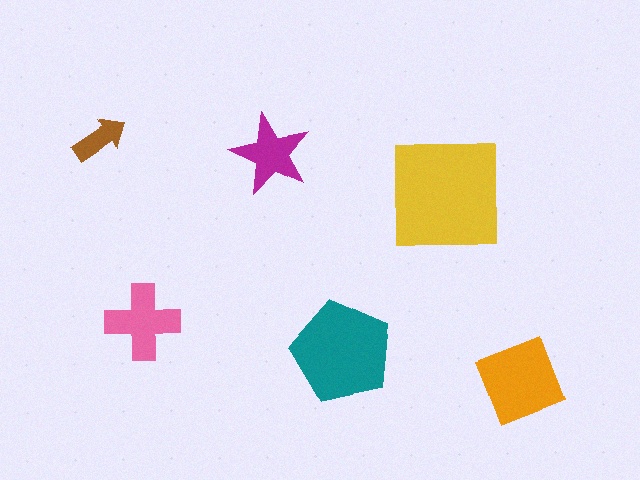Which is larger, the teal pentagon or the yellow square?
The yellow square.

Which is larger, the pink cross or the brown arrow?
The pink cross.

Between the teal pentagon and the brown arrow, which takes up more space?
The teal pentagon.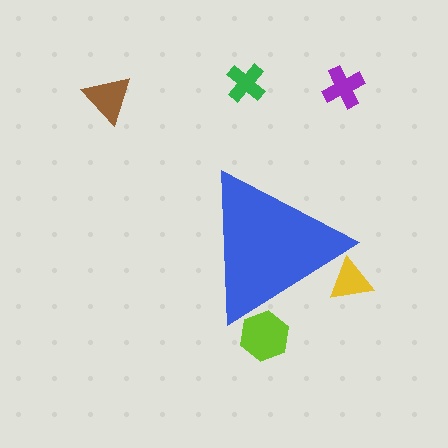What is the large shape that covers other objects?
A blue triangle.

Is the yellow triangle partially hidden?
Yes, the yellow triangle is partially hidden behind the blue triangle.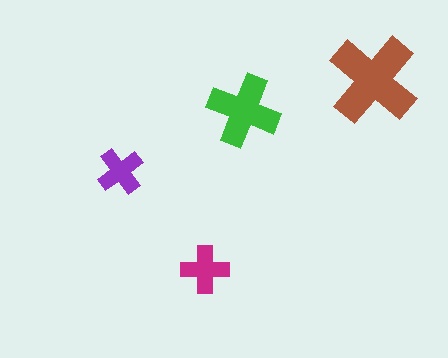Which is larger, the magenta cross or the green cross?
The green one.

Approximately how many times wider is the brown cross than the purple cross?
About 2 times wider.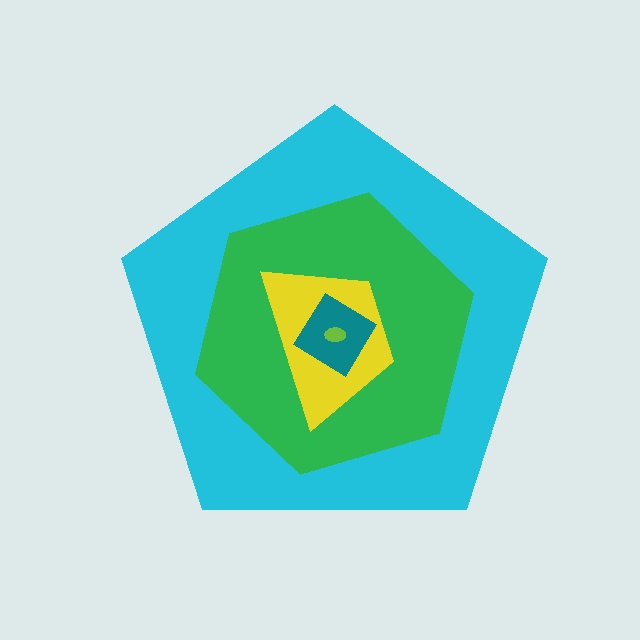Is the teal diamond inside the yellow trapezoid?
Yes.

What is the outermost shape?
The cyan pentagon.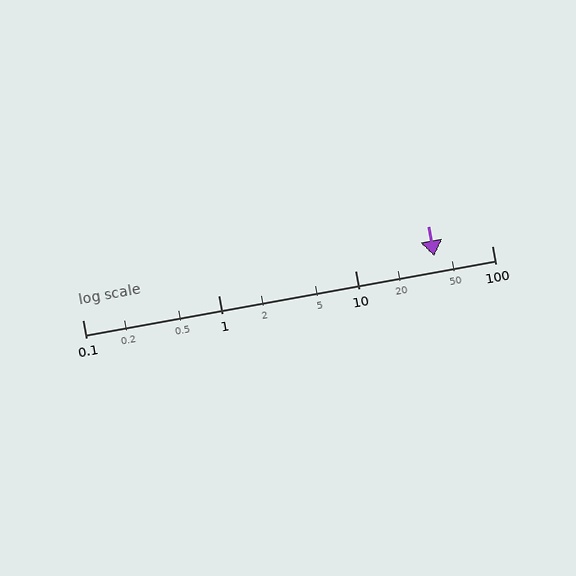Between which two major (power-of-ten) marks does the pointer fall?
The pointer is between 10 and 100.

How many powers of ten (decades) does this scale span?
The scale spans 3 decades, from 0.1 to 100.